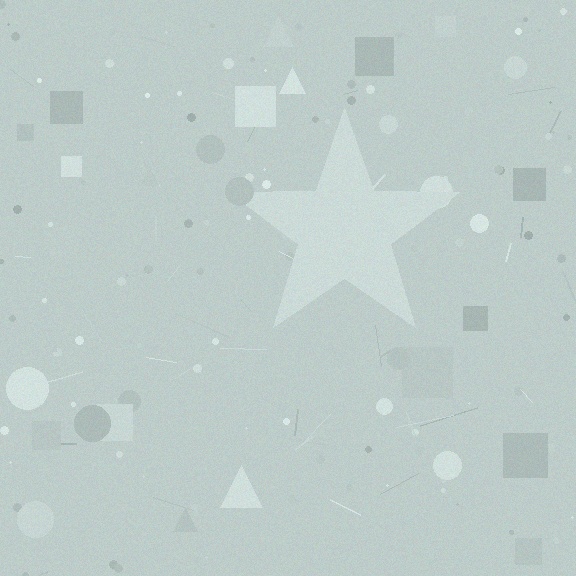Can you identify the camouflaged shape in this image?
The camouflaged shape is a star.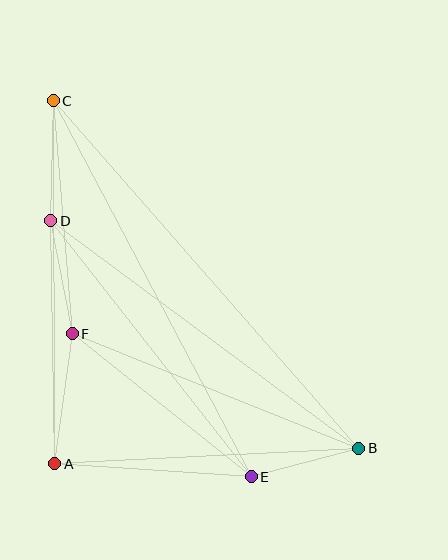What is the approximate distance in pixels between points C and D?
The distance between C and D is approximately 120 pixels.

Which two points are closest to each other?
Points B and E are closest to each other.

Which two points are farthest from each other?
Points B and C are farthest from each other.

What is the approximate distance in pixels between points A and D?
The distance between A and D is approximately 243 pixels.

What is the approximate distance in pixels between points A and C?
The distance between A and C is approximately 363 pixels.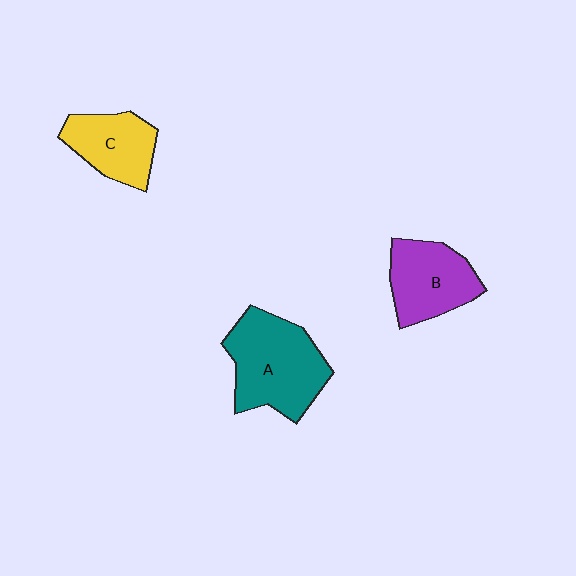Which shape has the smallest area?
Shape C (yellow).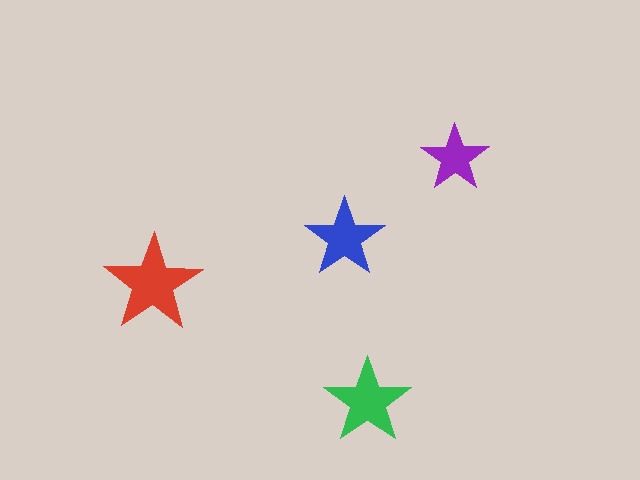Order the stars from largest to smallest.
the red one, the green one, the blue one, the purple one.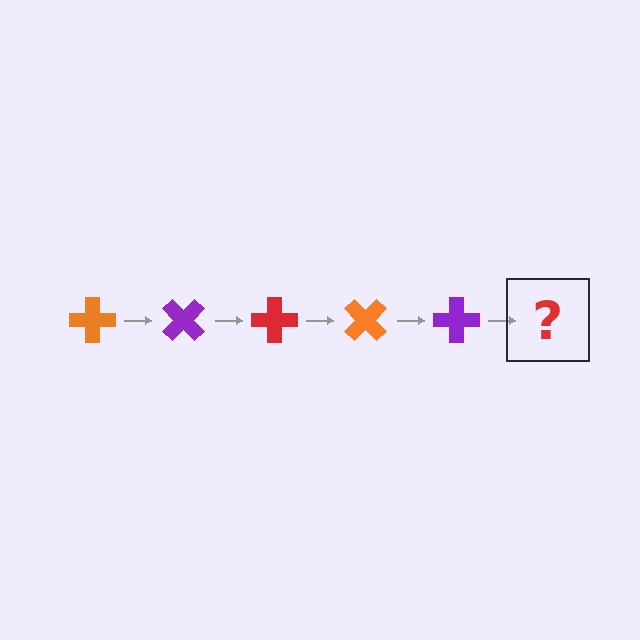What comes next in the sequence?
The next element should be a red cross, rotated 225 degrees from the start.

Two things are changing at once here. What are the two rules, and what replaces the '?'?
The two rules are that it rotates 45 degrees each step and the color cycles through orange, purple, and red. The '?' should be a red cross, rotated 225 degrees from the start.